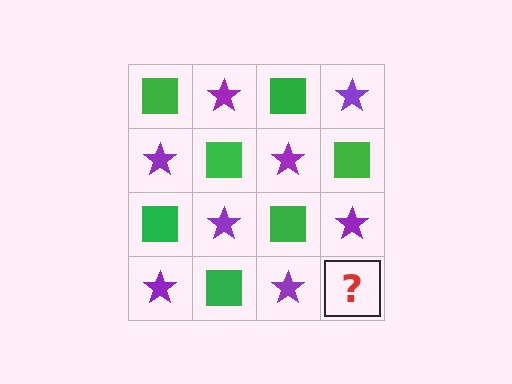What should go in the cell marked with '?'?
The missing cell should contain a green square.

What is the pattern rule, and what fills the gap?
The rule is that it alternates green square and purple star in a checkerboard pattern. The gap should be filled with a green square.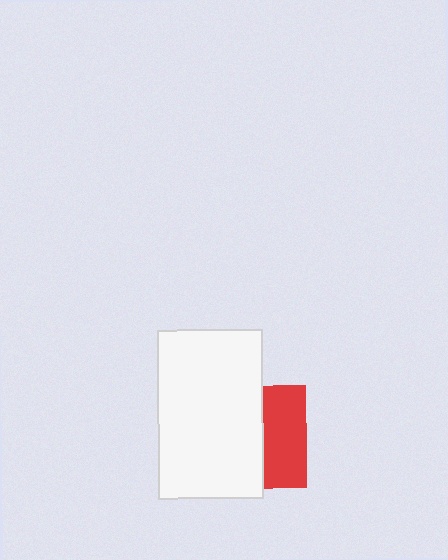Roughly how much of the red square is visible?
A small part of it is visible (roughly 42%).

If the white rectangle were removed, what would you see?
You would see the complete red square.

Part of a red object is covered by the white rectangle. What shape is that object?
It is a square.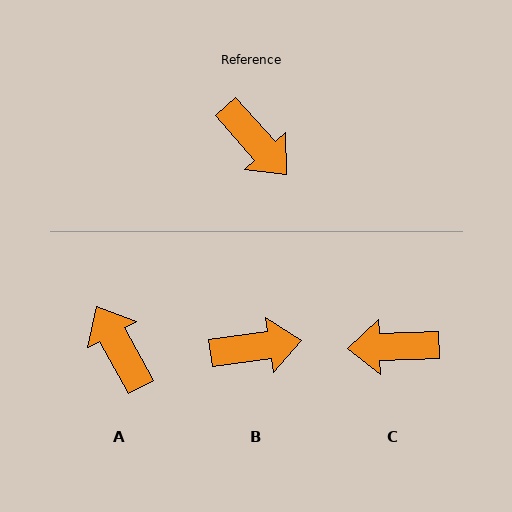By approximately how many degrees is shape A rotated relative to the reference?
Approximately 167 degrees counter-clockwise.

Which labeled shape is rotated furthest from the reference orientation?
A, about 167 degrees away.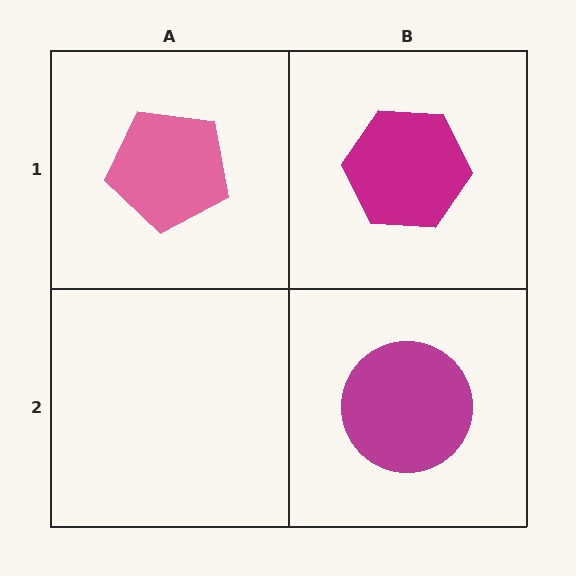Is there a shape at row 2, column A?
No, that cell is empty.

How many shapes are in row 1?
2 shapes.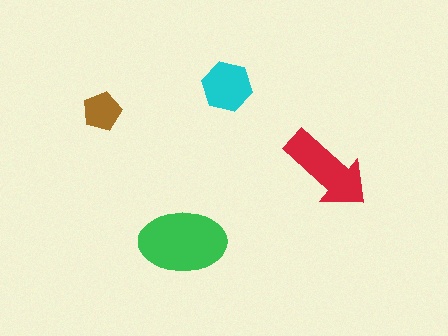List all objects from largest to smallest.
The green ellipse, the red arrow, the cyan hexagon, the brown pentagon.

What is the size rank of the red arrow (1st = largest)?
2nd.